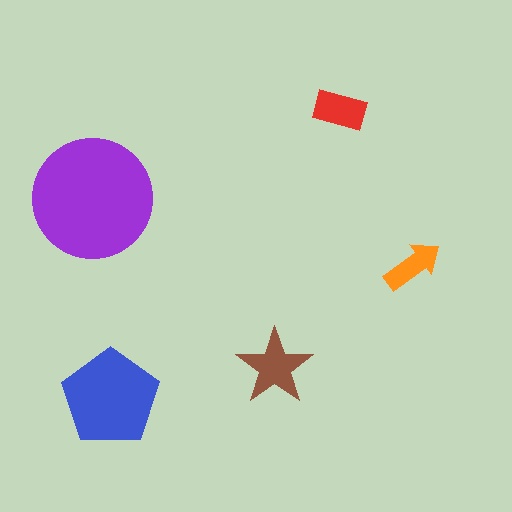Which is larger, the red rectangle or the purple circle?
The purple circle.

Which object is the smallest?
The orange arrow.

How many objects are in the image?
There are 5 objects in the image.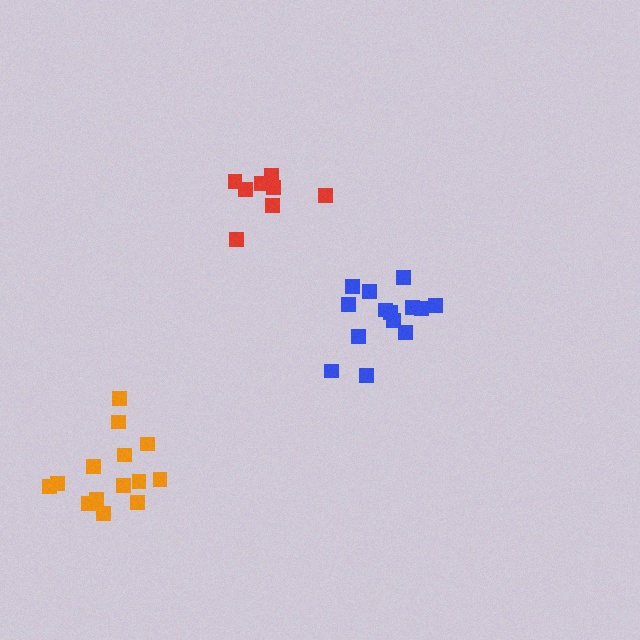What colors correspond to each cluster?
The clusters are colored: orange, red, blue.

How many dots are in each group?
Group 1: 14 dots, Group 2: 8 dots, Group 3: 14 dots (36 total).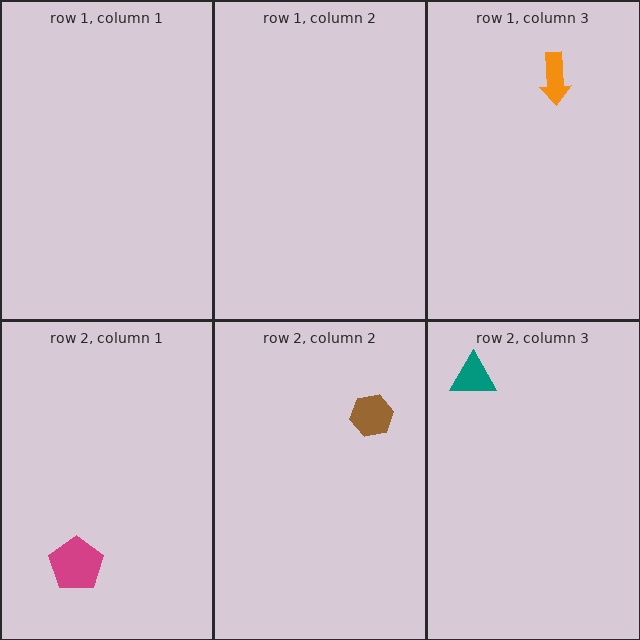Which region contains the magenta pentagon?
The row 2, column 1 region.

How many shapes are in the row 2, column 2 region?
1.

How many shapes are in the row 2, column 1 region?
1.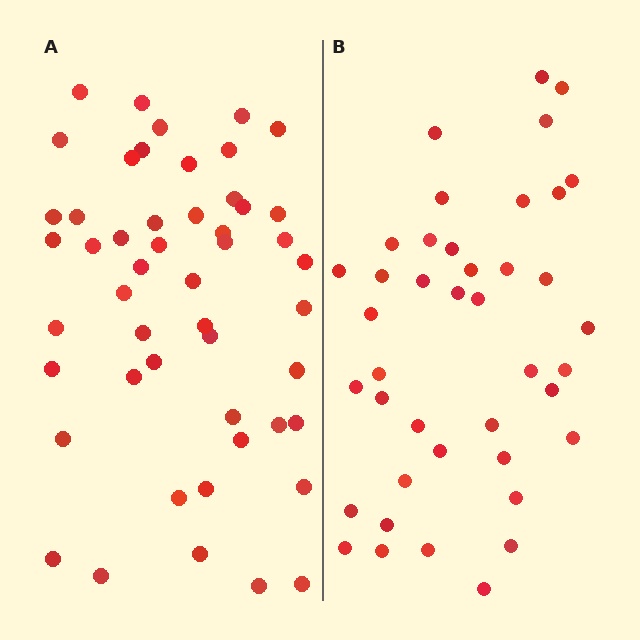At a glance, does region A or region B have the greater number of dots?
Region A (the left region) has more dots.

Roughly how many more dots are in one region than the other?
Region A has roughly 8 or so more dots than region B.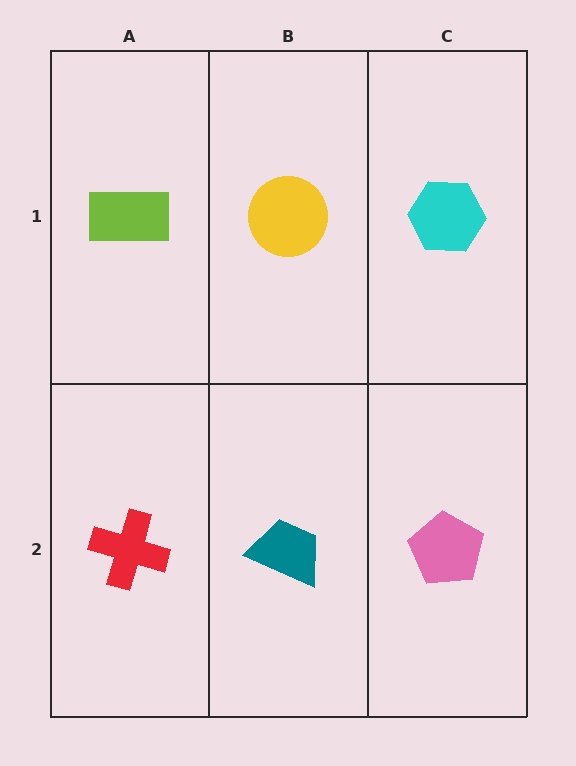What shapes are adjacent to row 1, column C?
A pink pentagon (row 2, column C), a yellow circle (row 1, column B).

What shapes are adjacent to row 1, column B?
A teal trapezoid (row 2, column B), a lime rectangle (row 1, column A), a cyan hexagon (row 1, column C).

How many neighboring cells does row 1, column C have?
2.